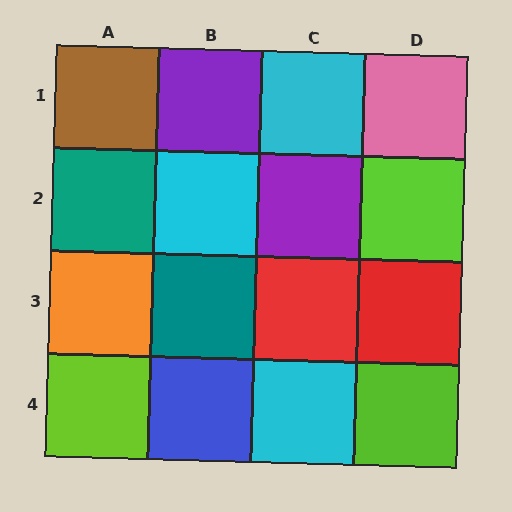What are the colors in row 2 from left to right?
Teal, cyan, purple, lime.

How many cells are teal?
2 cells are teal.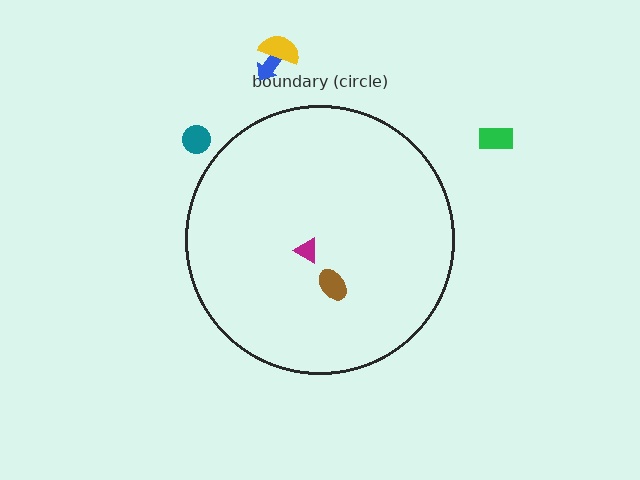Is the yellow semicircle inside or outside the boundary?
Outside.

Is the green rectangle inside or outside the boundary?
Outside.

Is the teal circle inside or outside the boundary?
Outside.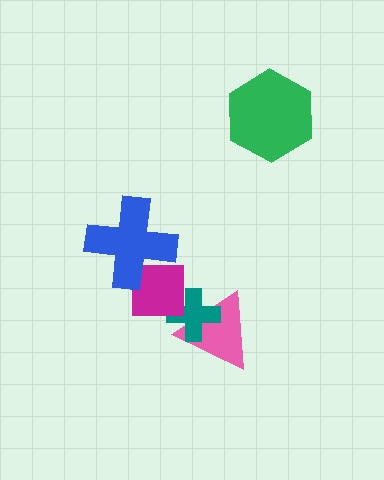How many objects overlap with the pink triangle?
1 object overlaps with the pink triangle.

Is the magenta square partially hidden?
Yes, it is partially covered by another shape.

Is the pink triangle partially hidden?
Yes, it is partially covered by another shape.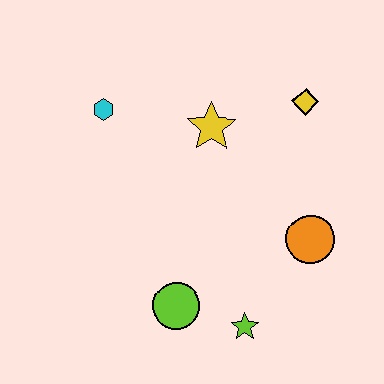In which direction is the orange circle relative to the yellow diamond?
The orange circle is below the yellow diamond.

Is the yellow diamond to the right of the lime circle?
Yes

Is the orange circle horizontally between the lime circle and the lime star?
No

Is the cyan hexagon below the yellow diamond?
Yes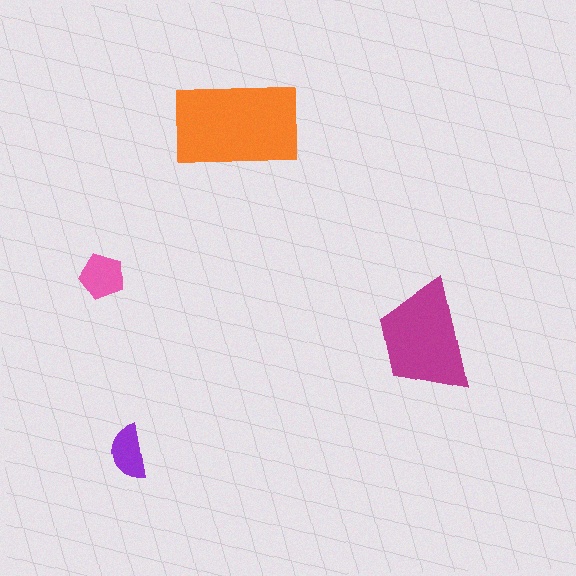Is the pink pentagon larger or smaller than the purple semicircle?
Larger.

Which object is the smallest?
The purple semicircle.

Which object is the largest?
The orange rectangle.